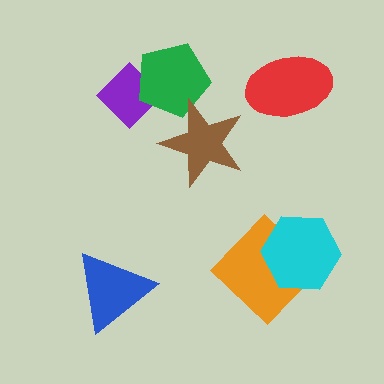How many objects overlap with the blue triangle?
0 objects overlap with the blue triangle.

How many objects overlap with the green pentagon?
2 objects overlap with the green pentagon.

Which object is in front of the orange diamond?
The cyan hexagon is in front of the orange diamond.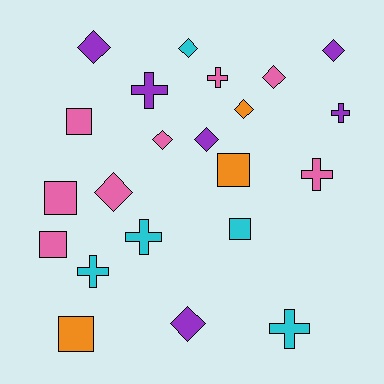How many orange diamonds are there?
There is 1 orange diamond.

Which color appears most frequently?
Pink, with 8 objects.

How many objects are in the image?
There are 22 objects.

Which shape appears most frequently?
Diamond, with 9 objects.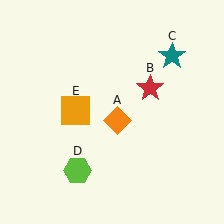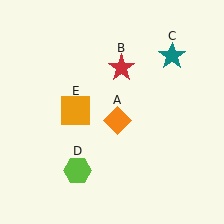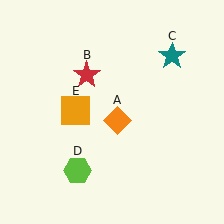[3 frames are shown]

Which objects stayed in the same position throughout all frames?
Orange diamond (object A) and teal star (object C) and lime hexagon (object D) and orange square (object E) remained stationary.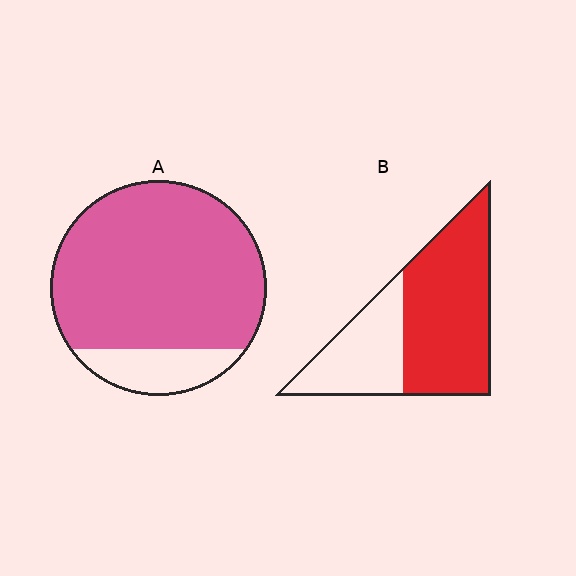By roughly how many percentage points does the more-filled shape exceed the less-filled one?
By roughly 20 percentage points (A over B).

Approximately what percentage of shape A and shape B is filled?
A is approximately 85% and B is approximately 65%.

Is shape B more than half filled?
Yes.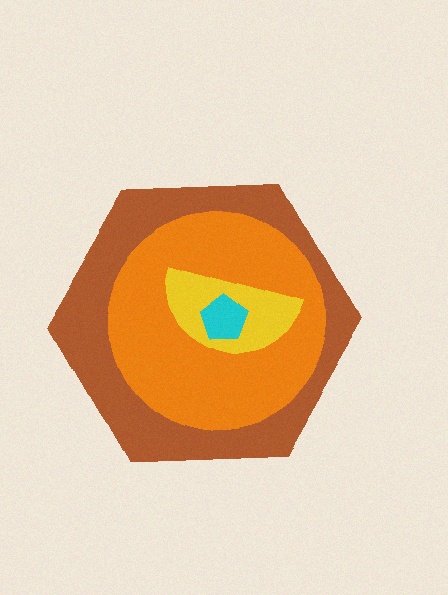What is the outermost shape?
The brown hexagon.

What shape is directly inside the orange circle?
The yellow semicircle.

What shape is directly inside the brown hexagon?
The orange circle.